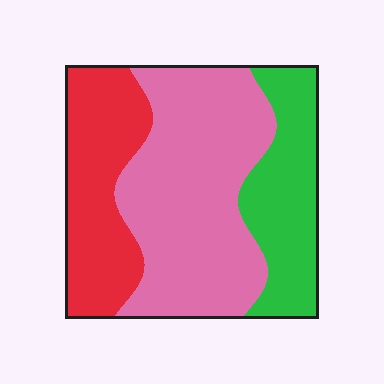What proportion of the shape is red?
Red covers 27% of the shape.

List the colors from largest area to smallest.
From largest to smallest: pink, red, green.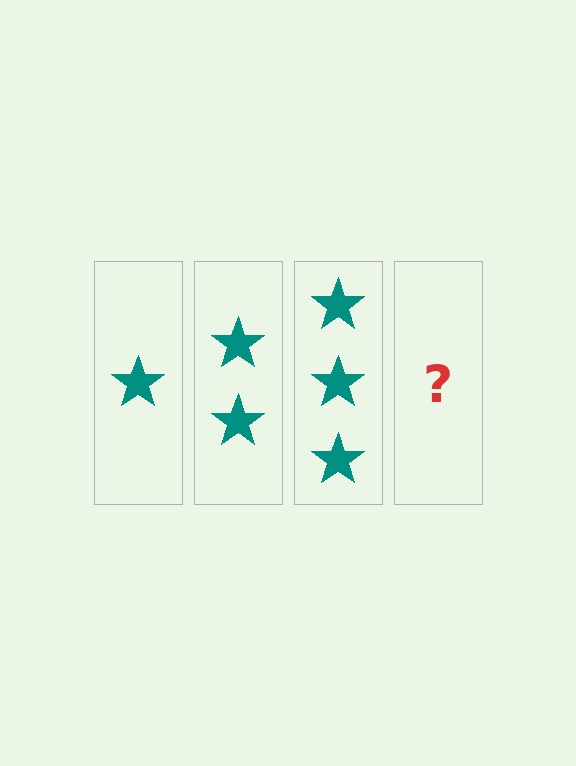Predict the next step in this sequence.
The next step is 4 stars.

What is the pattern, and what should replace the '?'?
The pattern is that each step adds one more star. The '?' should be 4 stars.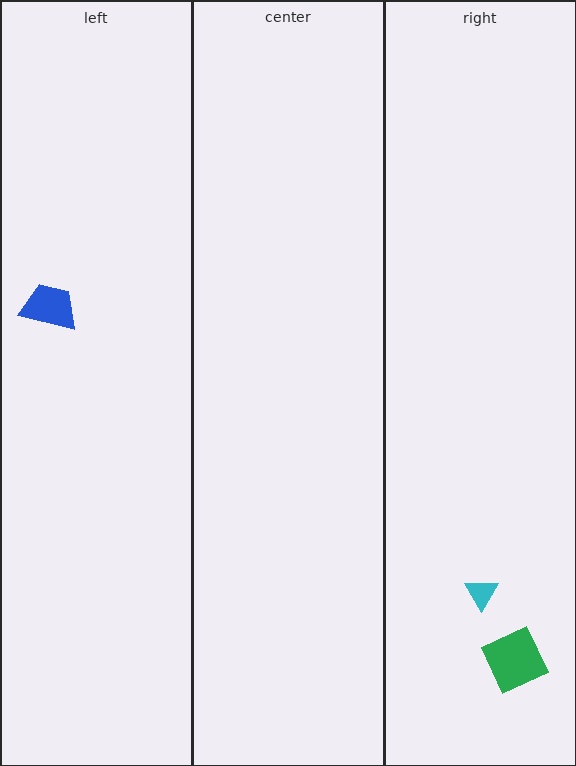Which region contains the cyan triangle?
The right region.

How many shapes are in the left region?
1.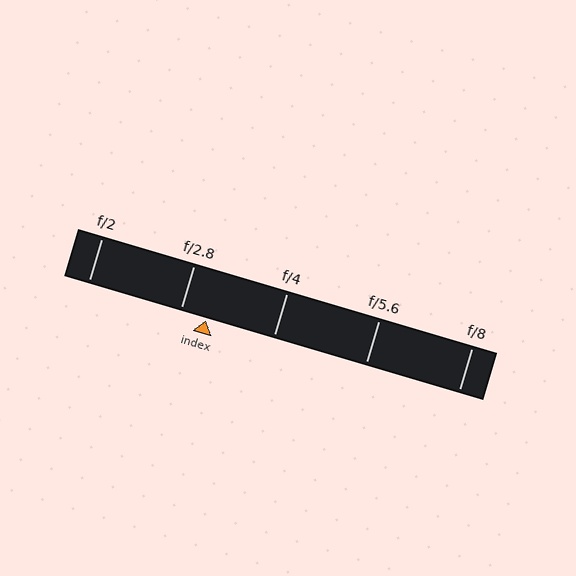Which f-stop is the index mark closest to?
The index mark is closest to f/2.8.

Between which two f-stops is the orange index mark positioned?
The index mark is between f/2.8 and f/4.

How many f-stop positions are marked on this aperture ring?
There are 5 f-stop positions marked.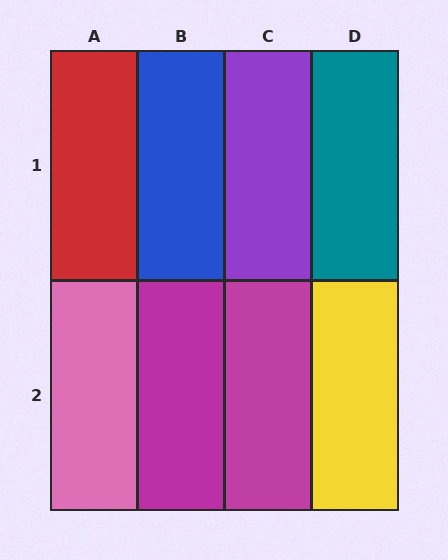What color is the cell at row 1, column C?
Purple.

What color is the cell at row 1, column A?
Red.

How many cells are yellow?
1 cell is yellow.